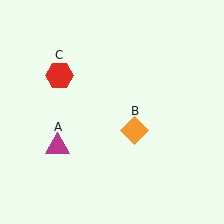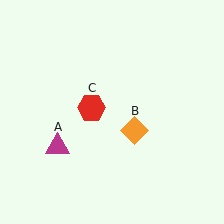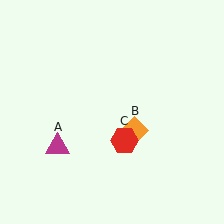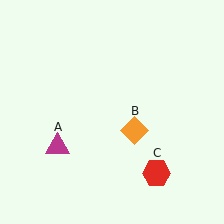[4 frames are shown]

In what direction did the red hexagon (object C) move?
The red hexagon (object C) moved down and to the right.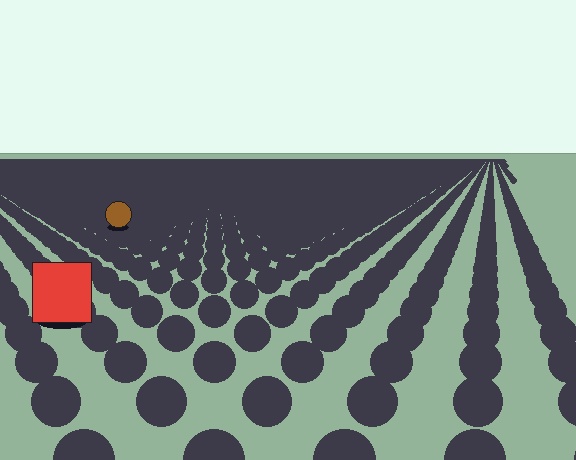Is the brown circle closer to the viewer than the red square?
No. The red square is closer — you can tell from the texture gradient: the ground texture is coarser near it.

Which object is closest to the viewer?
The red square is closest. The texture marks near it are larger and more spread out.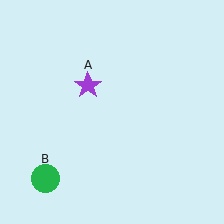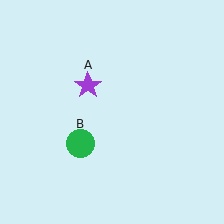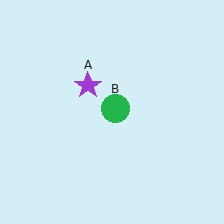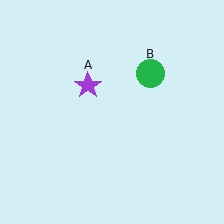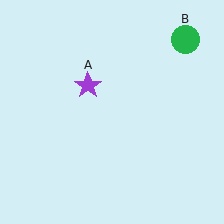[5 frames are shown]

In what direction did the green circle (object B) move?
The green circle (object B) moved up and to the right.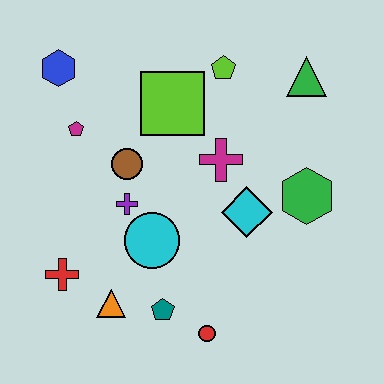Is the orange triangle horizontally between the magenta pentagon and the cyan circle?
Yes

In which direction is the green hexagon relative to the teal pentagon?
The green hexagon is to the right of the teal pentagon.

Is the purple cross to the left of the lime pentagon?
Yes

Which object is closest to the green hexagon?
The cyan diamond is closest to the green hexagon.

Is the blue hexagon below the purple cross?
No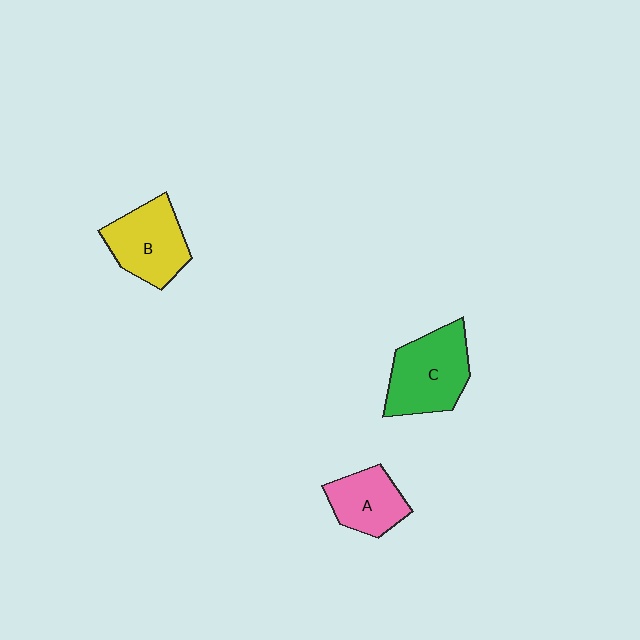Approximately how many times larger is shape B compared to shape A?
Approximately 1.3 times.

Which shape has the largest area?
Shape C (green).